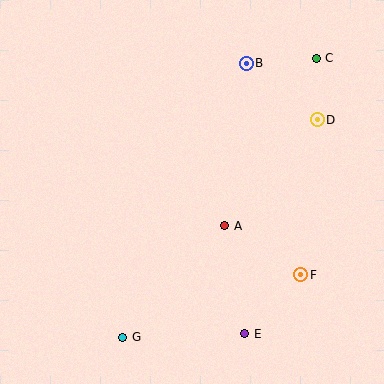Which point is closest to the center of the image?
Point A at (225, 226) is closest to the center.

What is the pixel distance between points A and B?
The distance between A and B is 163 pixels.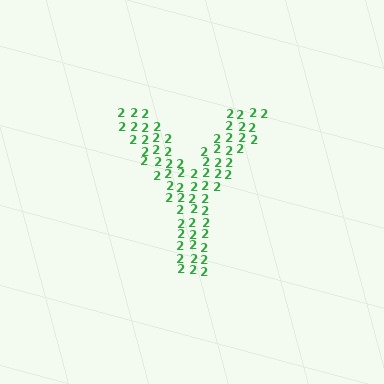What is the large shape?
The large shape is the letter Y.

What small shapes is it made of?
It is made of small digit 2's.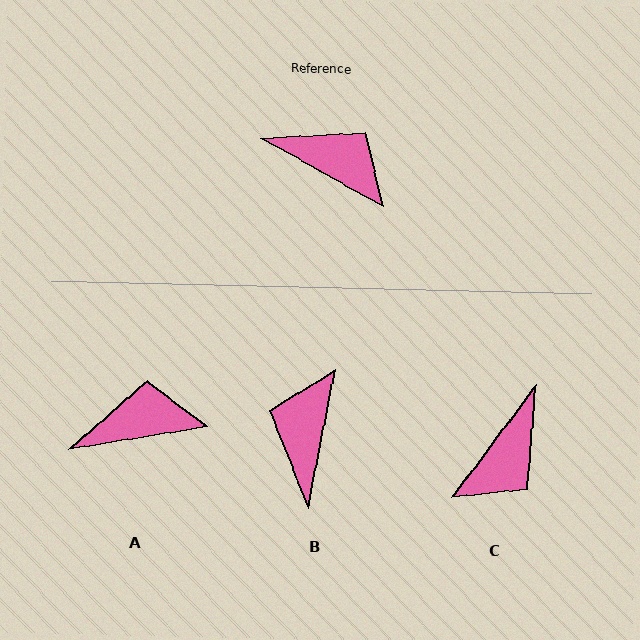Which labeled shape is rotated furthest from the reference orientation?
B, about 108 degrees away.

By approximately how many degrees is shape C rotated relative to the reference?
Approximately 97 degrees clockwise.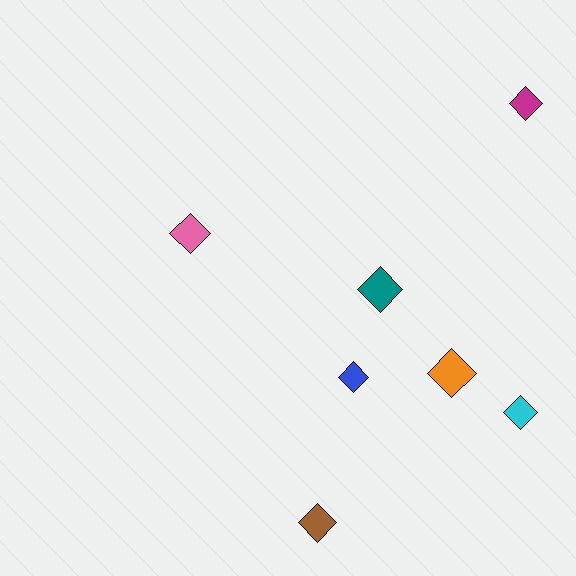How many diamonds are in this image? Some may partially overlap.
There are 7 diamonds.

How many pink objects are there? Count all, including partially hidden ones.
There is 1 pink object.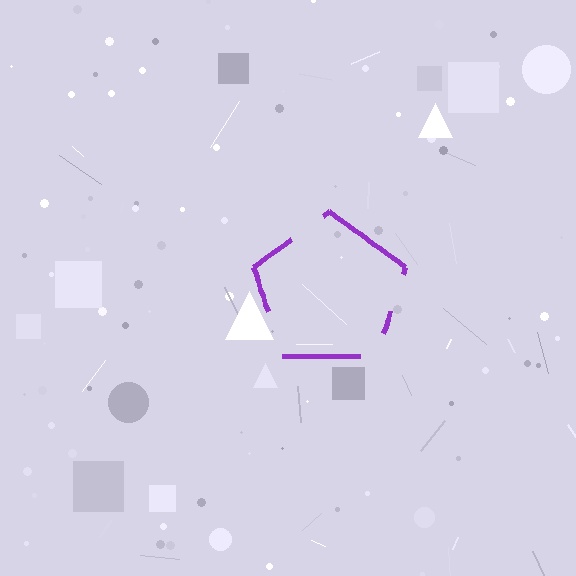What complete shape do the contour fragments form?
The contour fragments form a pentagon.